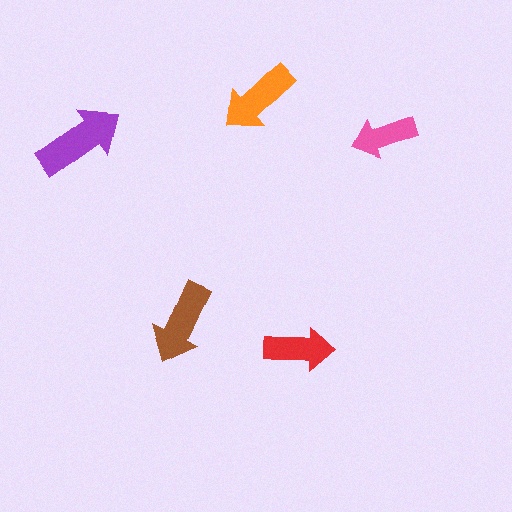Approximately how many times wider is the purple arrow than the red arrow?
About 1.5 times wider.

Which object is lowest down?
The red arrow is bottommost.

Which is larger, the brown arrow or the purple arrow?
The purple one.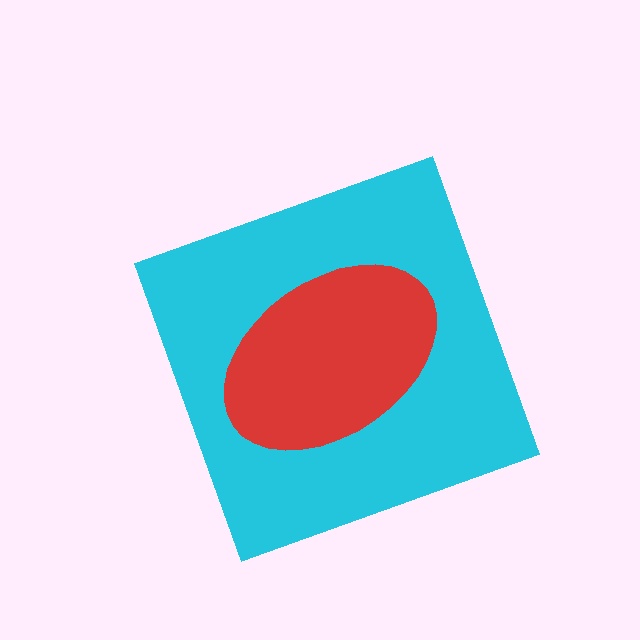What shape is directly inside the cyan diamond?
The red ellipse.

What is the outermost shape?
The cyan diamond.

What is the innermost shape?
The red ellipse.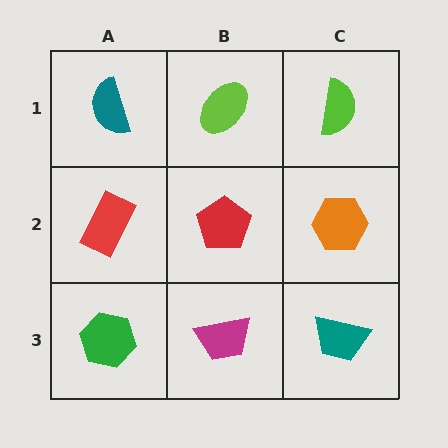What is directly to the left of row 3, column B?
A green hexagon.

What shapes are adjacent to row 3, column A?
A red rectangle (row 2, column A), a magenta trapezoid (row 3, column B).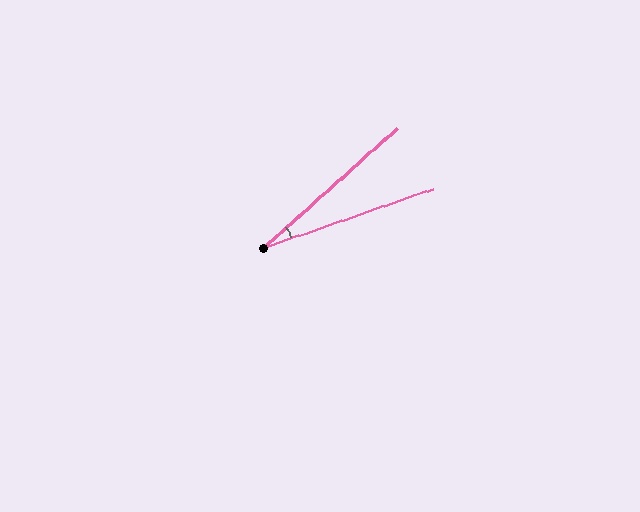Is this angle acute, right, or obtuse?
It is acute.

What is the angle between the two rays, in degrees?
Approximately 23 degrees.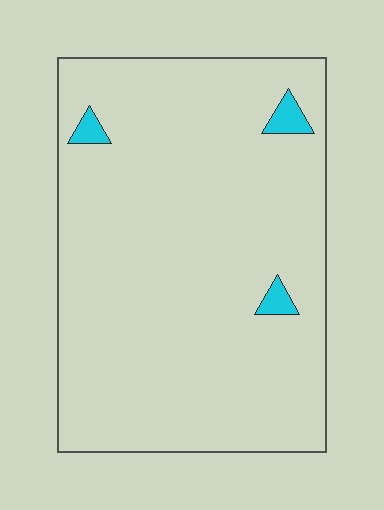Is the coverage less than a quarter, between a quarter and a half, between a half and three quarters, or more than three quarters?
Less than a quarter.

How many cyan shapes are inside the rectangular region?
3.